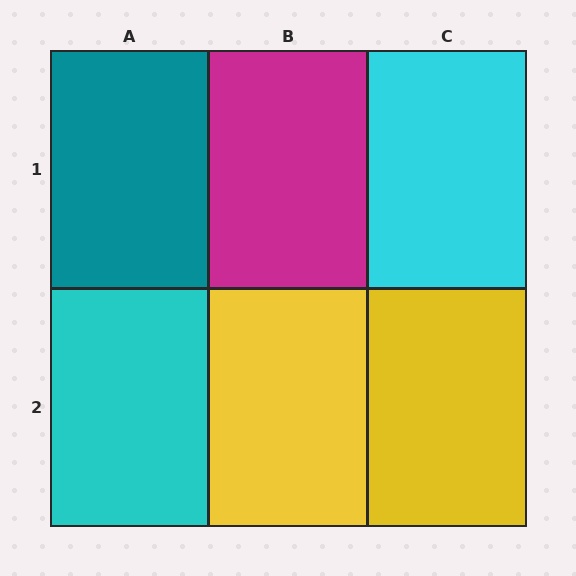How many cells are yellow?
2 cells are yellow.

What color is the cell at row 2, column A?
Cyan.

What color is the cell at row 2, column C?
Yellow.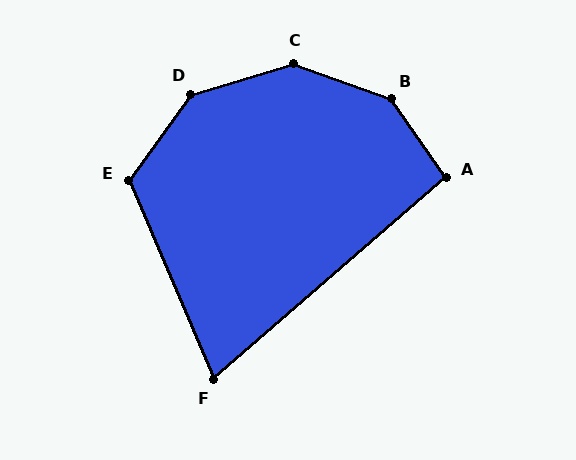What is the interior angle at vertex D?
Approximately 143 degrees (obtuse).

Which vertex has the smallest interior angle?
F, at approximately 72 degrees.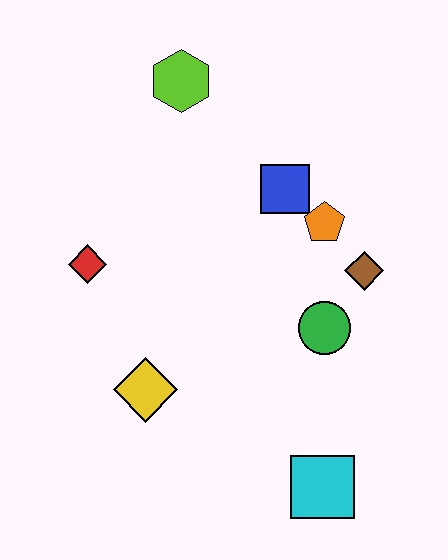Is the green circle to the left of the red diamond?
No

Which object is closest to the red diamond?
The yellow diamond is closest to the red diamond.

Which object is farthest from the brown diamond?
The red diamond is farthest from the brown diamond.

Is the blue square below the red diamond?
No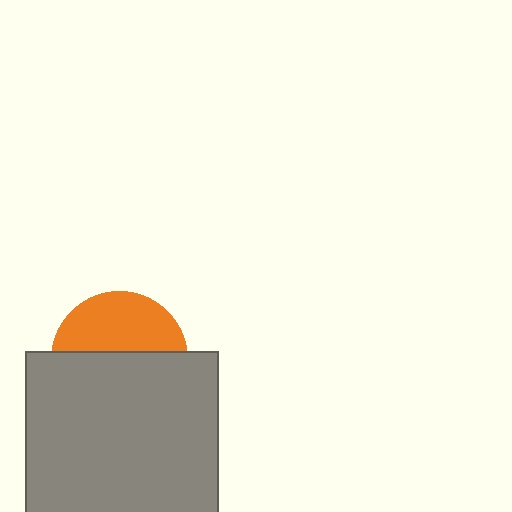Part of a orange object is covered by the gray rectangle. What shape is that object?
It is a circle.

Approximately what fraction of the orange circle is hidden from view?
Roughly 57% of the orange circle is hidden behind the gray rectangle.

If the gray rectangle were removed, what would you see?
You would see the complete orange circle.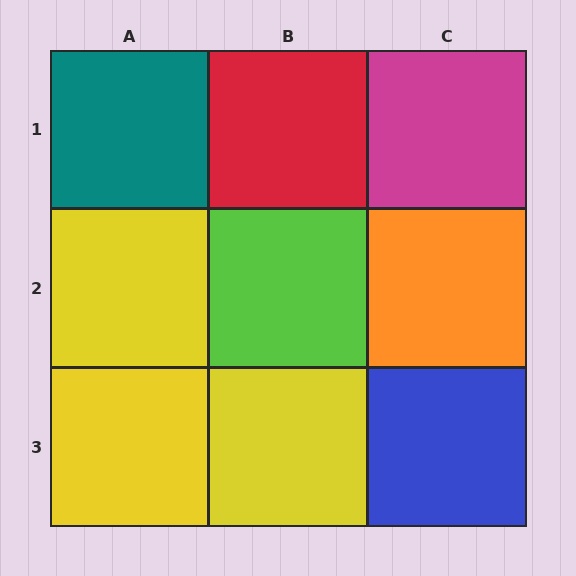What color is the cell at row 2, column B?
Lime.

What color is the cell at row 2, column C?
Orange.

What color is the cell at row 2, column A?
Yellow.